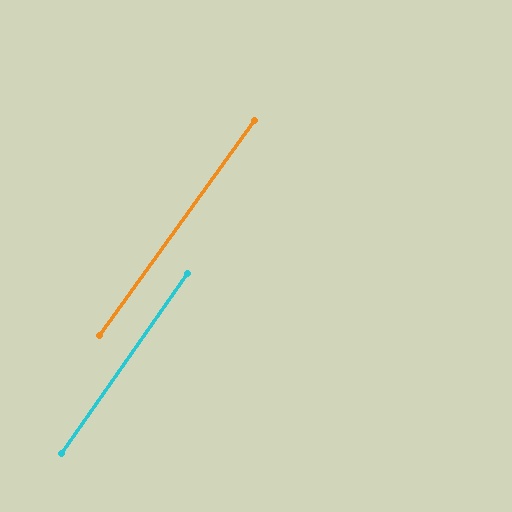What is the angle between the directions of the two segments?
Approximately 1 degree.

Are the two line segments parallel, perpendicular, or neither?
Parallel — their directions differ by only 0.8°.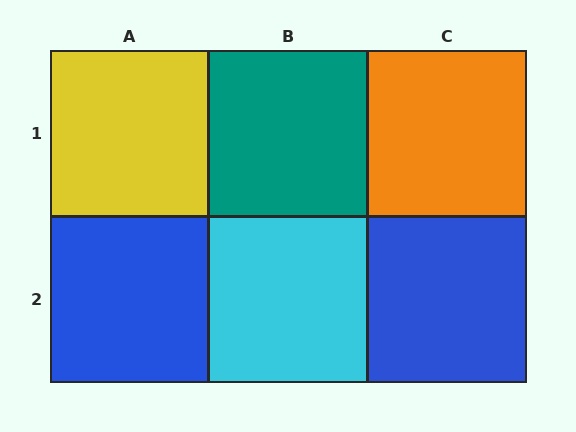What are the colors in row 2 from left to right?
Blue, cyan, blue.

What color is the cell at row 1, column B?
Teal.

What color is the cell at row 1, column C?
Orange.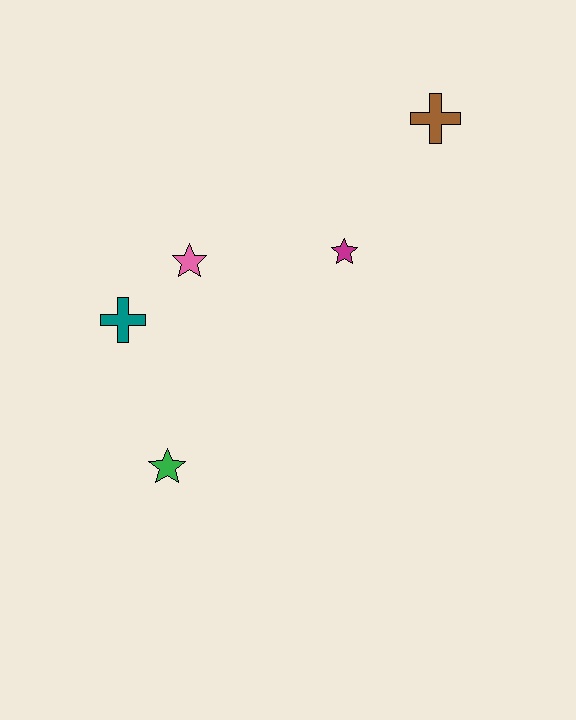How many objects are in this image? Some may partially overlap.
There are 5 objects.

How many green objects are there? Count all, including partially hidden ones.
There is 1 green object.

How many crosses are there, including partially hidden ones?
There are 2 crosses.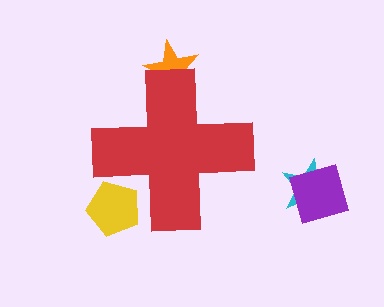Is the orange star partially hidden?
Yes, the orange star is partially hidden behind the red cross.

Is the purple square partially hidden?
No, the purple square is fully visible.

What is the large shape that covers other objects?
A red cross.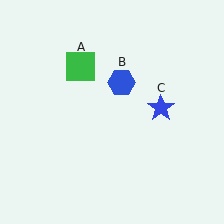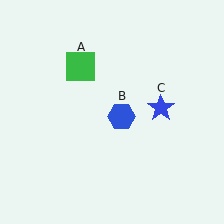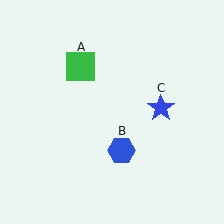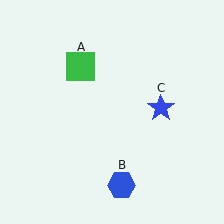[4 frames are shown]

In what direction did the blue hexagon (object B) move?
The blue hexagon (object B) moved down.